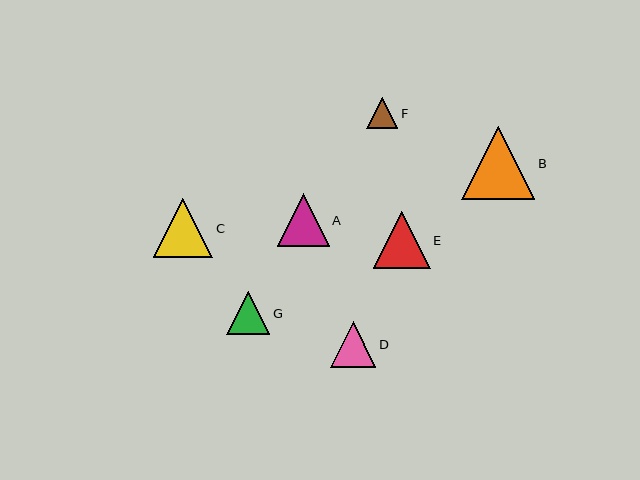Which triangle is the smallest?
Triangle F is the smallest with a size of approximately 31 pixels.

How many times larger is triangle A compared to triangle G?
Triangle A is approximately 1.2 times the size of triangle G.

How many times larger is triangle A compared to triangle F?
Triangle A is approximately 1.7 times the size of triangle F.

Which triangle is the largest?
Triangle B is the largest with a size of approximately 73 pixels.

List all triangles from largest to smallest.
From largest to smallest: B, C, E, A, D, G, F.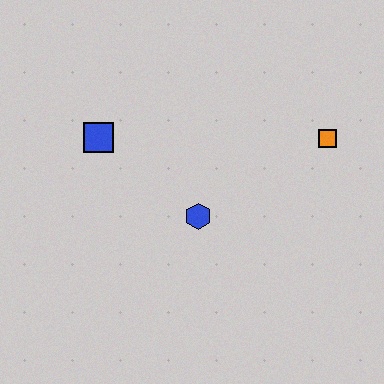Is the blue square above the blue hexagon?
Yes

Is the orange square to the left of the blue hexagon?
No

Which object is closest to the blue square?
The blue hexagon is closest to the blue square.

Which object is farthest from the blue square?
The orange square is farthest from the blue square.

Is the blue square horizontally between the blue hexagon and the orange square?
No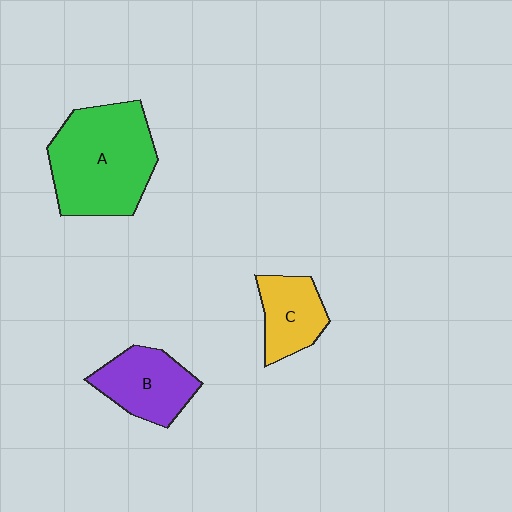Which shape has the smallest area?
Shape C (yellow).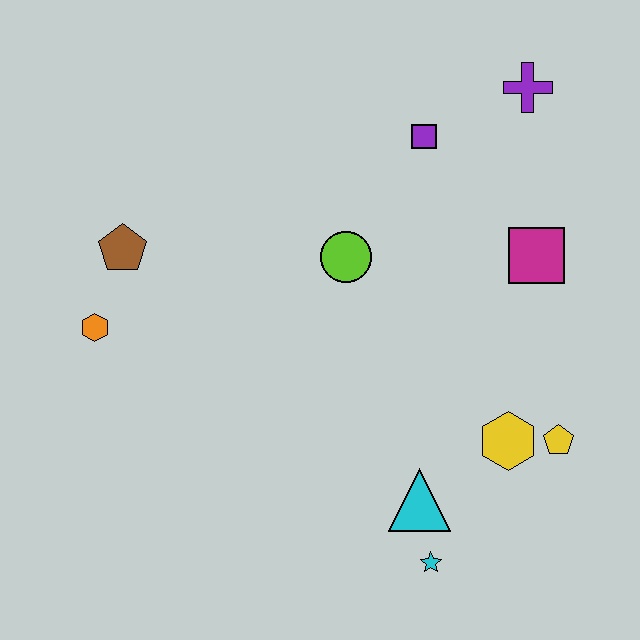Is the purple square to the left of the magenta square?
Yes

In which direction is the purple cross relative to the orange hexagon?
The purple cross is to the right of the orange hexagon.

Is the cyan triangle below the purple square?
Yes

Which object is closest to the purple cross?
The purple square is closest to the purple cross.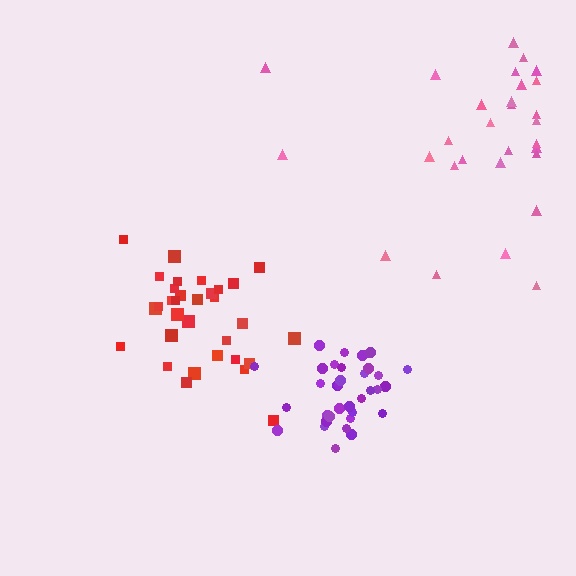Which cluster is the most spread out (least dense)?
Pink.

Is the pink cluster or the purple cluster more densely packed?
Purple.